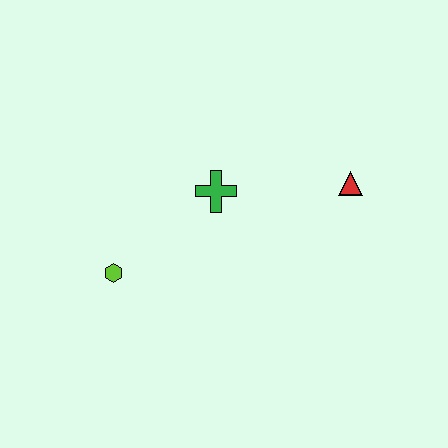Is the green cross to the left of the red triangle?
Yes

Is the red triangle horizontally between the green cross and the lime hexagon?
No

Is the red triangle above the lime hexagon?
Yes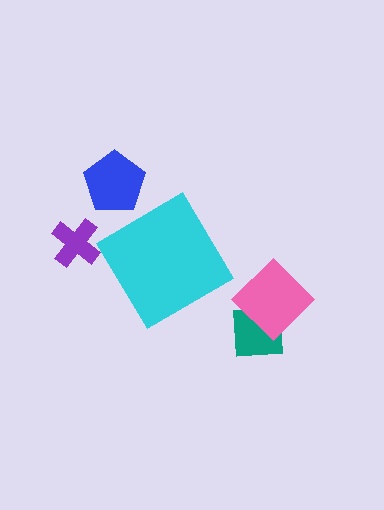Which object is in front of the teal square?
The pink diamond is in front of the teal square.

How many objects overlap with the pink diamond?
1 object overlaps with the pink diamond.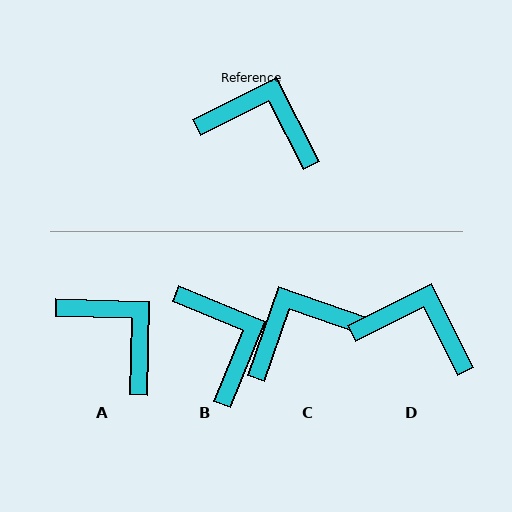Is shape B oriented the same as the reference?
No, it is off by about 49 degrees.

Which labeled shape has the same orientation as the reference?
D.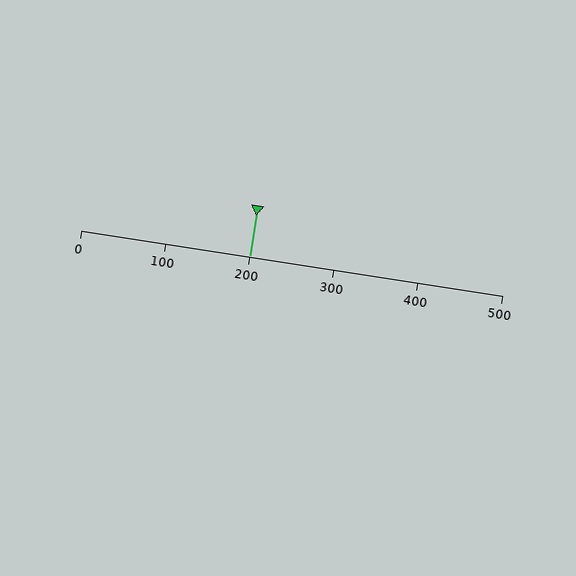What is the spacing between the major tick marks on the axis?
The major ticks are spaced 100 apart.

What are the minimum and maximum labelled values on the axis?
The axis runs from 0 to 500.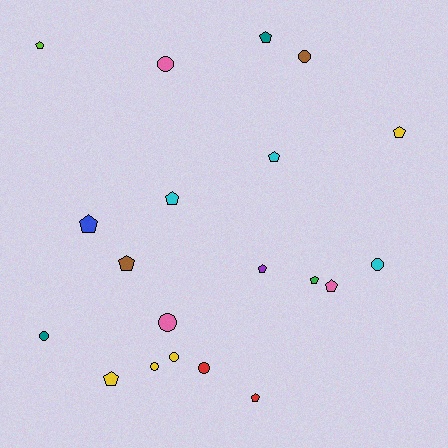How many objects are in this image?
There are 20 objects.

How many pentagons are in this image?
There are 12 pentagons.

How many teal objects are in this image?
There are 2 teal objects.